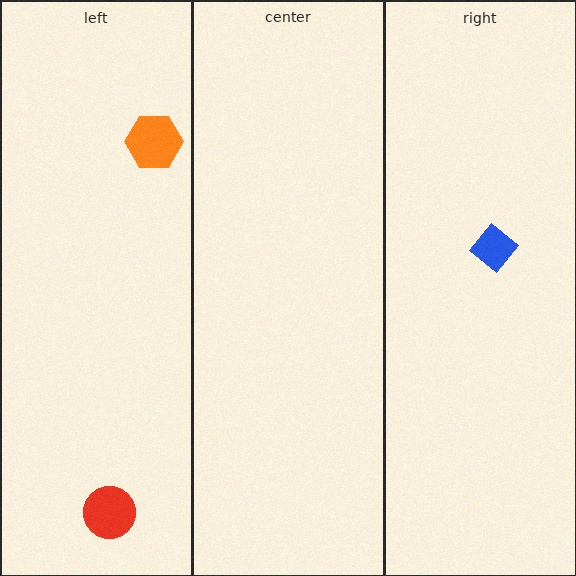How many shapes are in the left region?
2.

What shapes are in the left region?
The red circle, the orange hexagon.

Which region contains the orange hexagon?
The left region.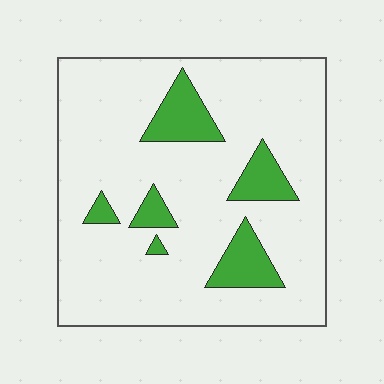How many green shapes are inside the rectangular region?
6.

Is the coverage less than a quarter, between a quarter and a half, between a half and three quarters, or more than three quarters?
Less than a quarter.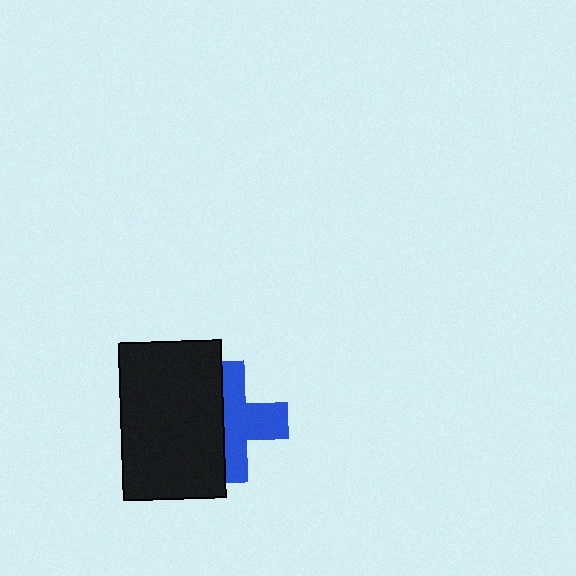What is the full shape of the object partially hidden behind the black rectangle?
The partially hidden object is a blue cross.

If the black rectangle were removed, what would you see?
You would see the complete blue cross.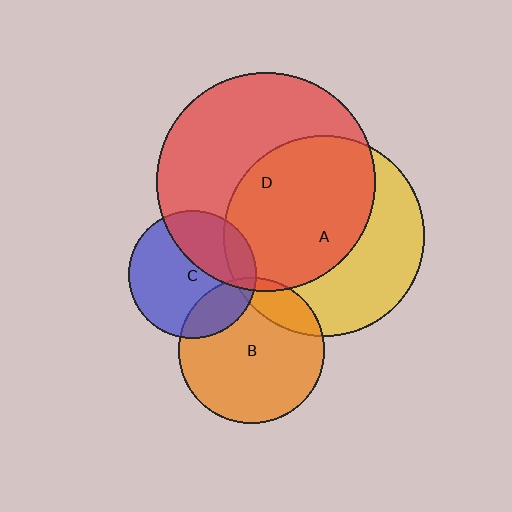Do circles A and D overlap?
Yes.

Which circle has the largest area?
Circle D (red).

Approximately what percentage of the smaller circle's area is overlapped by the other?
Approximately 60%.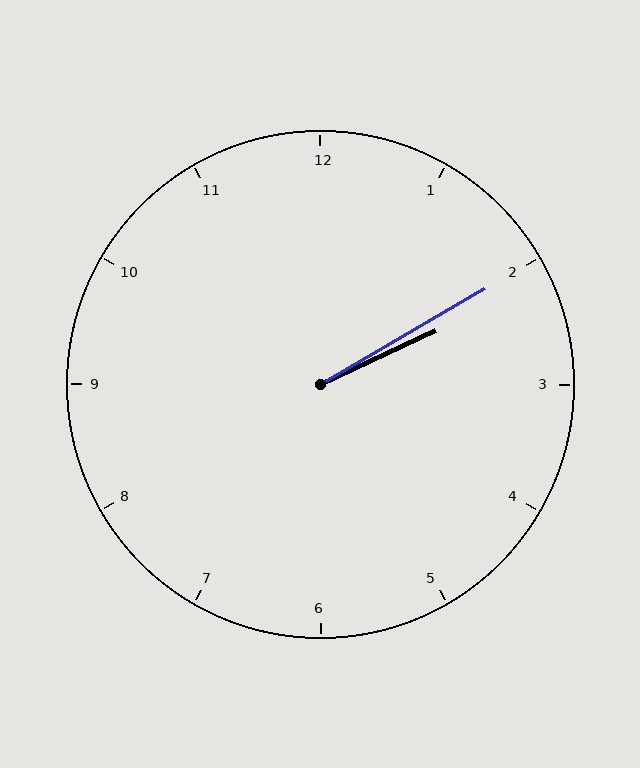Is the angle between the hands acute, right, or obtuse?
It is acute.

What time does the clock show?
2:10.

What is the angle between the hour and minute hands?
Approximately 5 degrees.